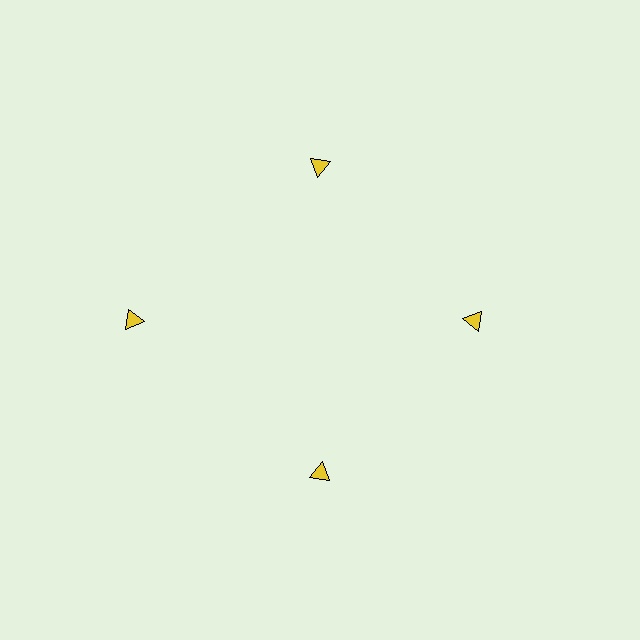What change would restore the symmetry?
The symmetry would be restored by moving it inward, back onto the ring so that all 4 triangles sit at equal angles and equal distance from the center.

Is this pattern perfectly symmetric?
No. The 4 yellow triangles are arranged in a ring, but one element near the 9 o'clock position is pushed outward from the center, breaking the 4-fold rotational symmetry.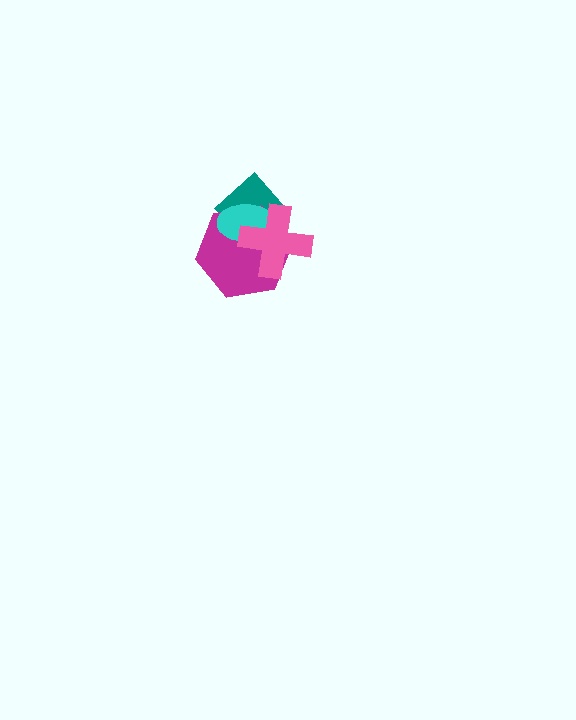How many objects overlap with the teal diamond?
3 objects overlap with the teal diamond.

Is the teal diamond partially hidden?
Yes, it is partially covered by another shape.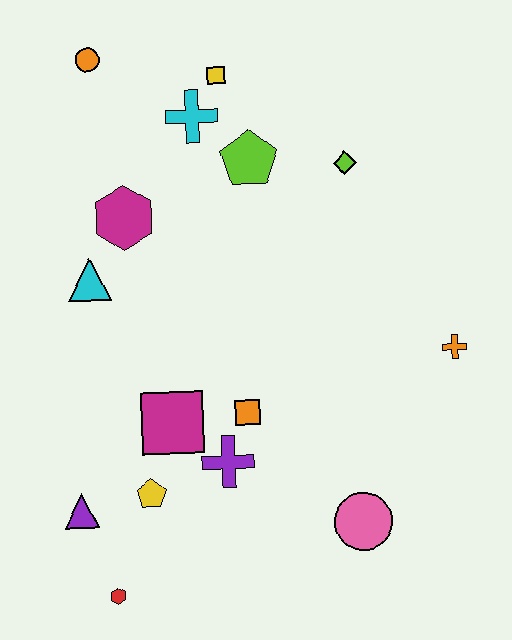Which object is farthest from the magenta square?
The orange circle is farthest from the magenta square.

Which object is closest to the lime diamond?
The lime pentagon is closest to the lime diamond.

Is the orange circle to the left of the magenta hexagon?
Yes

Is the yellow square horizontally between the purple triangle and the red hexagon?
No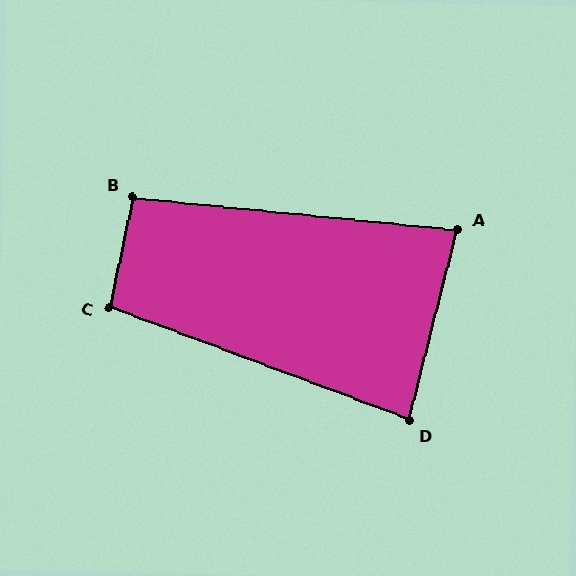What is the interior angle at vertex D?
Approximately 84 degrees (acute).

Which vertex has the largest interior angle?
C, at approximately 99 degrees.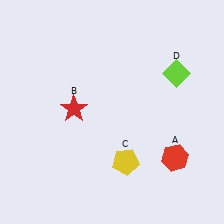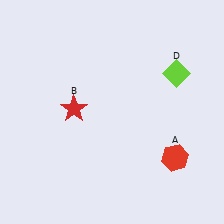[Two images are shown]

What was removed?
The yellow pentagon (C) was removed in Image 2.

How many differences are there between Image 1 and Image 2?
There is 1 difference between the two images.